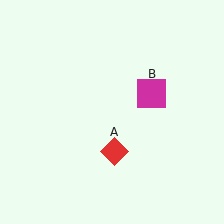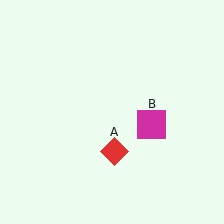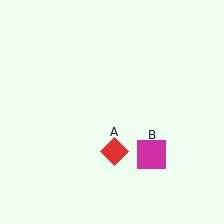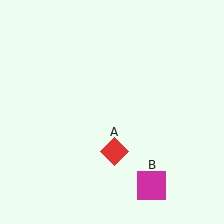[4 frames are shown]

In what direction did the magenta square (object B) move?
The magenta square (object B) moved down.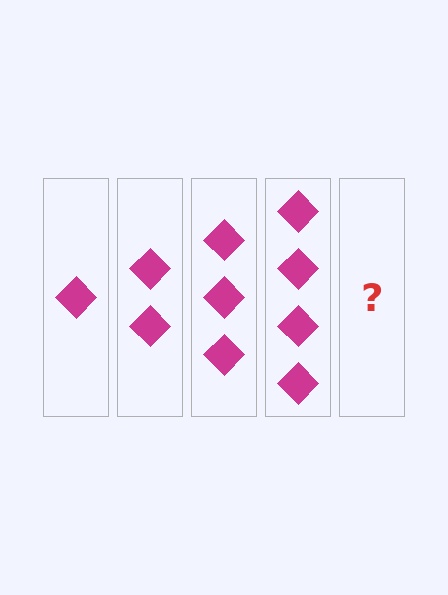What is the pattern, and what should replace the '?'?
The pattern is that each step adds one more diamond. The '?' should be 5 diamonds.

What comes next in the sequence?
The next element should be 5 diamonds.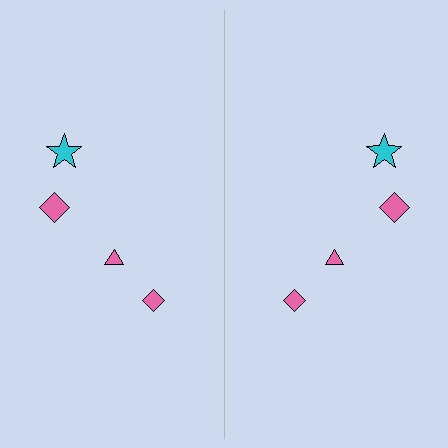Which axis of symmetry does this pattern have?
The pattern has a vertical axis of symmetry running through the center of the image.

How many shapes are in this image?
There are 8 shapes in this image.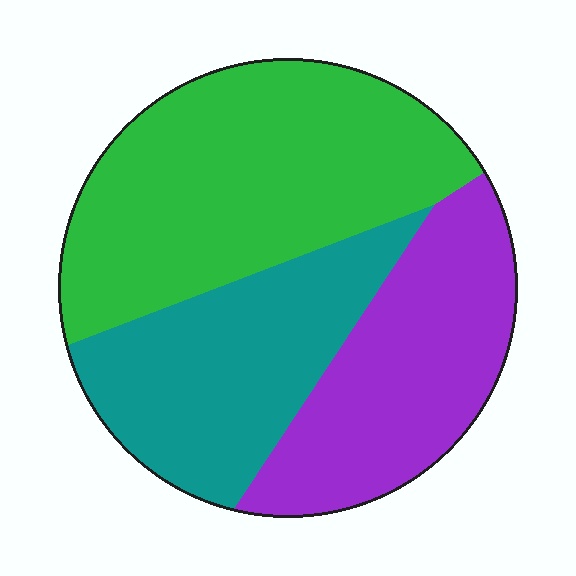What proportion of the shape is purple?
Purple covers about 30% of the shape.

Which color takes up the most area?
Green, at roughly 45%.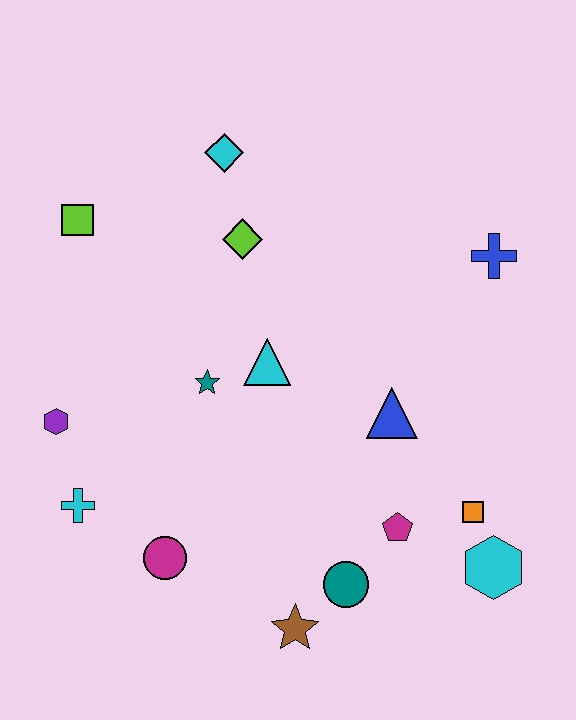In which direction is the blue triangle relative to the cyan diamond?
The blue triangle is below the cyan diamond.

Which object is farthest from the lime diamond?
The cyan hexagon is farthest from the lime diamond.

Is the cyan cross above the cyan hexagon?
Yes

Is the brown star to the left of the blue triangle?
Yes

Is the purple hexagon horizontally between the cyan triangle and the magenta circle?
No